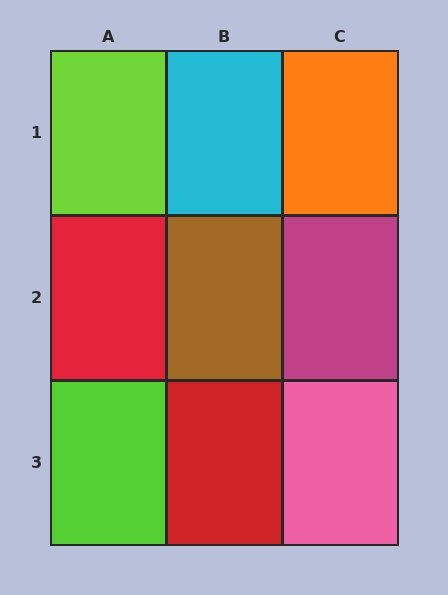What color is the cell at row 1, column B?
Cyan.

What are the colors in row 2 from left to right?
Red, brown, magenta.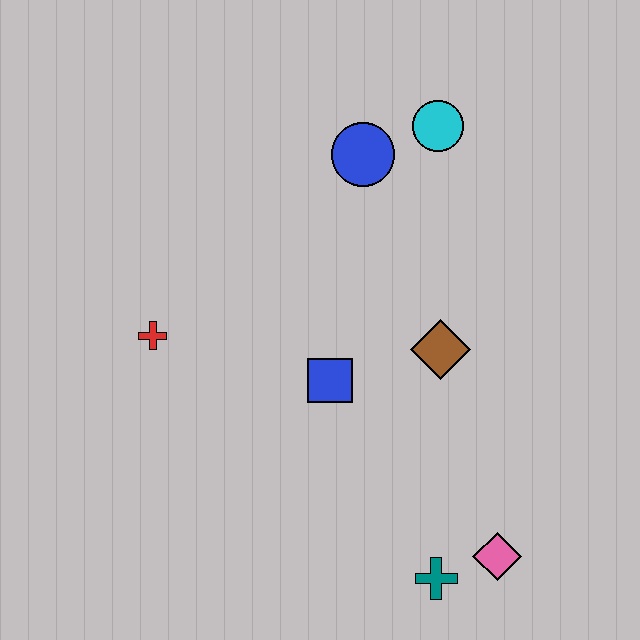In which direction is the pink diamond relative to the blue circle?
The pink diamond is below the blue circle.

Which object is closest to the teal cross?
The pink diamond is closest to the teal cross.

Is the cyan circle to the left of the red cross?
No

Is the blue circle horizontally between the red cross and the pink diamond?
Yes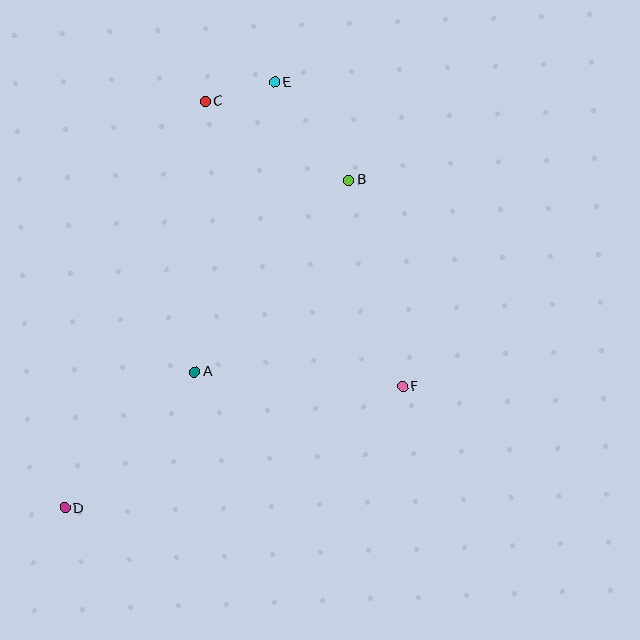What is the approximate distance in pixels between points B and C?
The distance between B and C is approximately 164 pixels.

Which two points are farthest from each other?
Points D and E are farthest from each other.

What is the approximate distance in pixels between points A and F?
The distance between A and F is approximately 209 pixels.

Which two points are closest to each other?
Points C and E are closest to each other.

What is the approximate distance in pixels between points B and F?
The distance between B and F is approximately 213 pixels.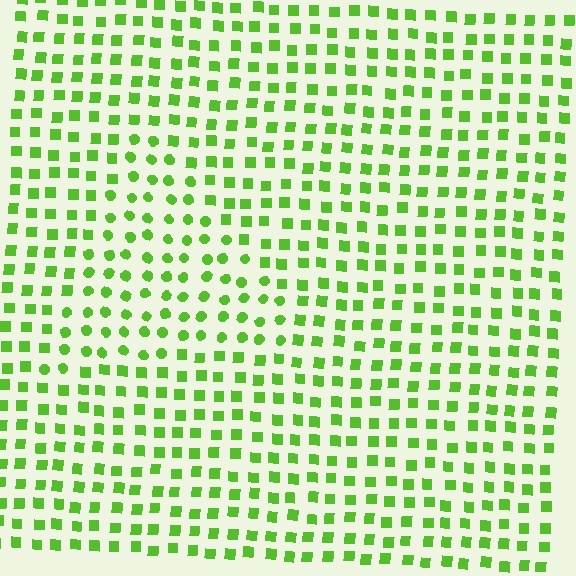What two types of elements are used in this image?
The image uses circles inside the triangle region and squares outside it.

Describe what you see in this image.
The image is filled with small lime elements arranged in a uniform grid. A triangle-shaped region contains circles, while the surrounding area contains squares. The boundary is defined purely by the change in element shape.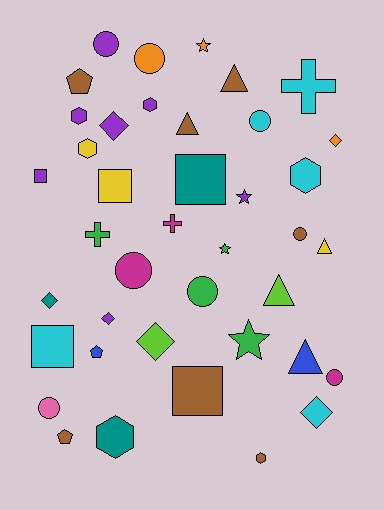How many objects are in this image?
There are 40 objects.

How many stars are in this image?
There are 4 stars.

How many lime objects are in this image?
There are 2 lime objects.